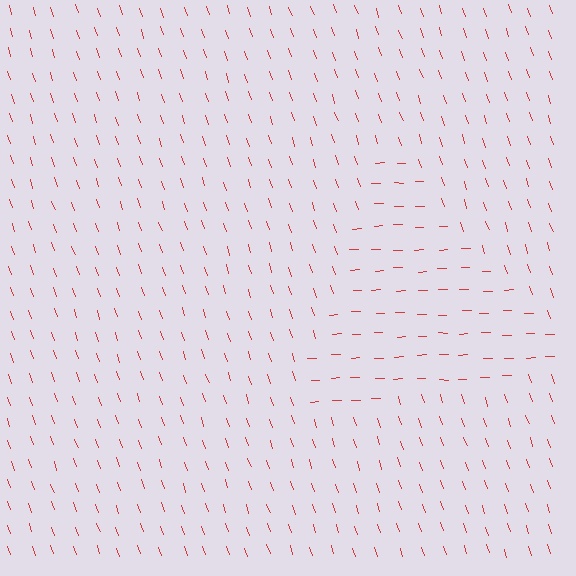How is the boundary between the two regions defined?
The boundary is defined purely by a change in line orientation (approximately 72 degrees difference). All lines are the same color and thickness.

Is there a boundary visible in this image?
Yes, there is a texture boundary formed by a change in line orientation.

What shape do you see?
I see a triangle.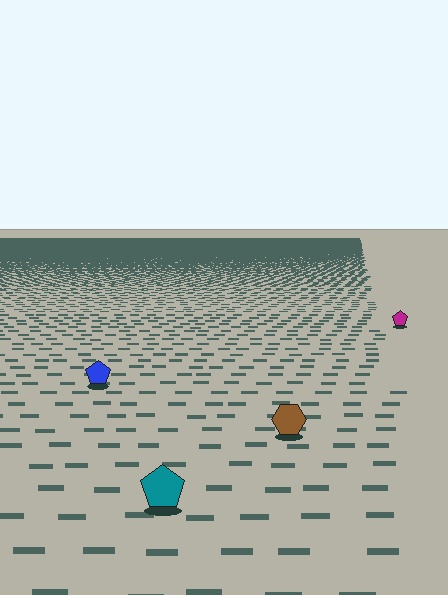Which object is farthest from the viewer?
The magenta pentagon is farthest from the viewer. It appears smaller and the ground texture around it is denser.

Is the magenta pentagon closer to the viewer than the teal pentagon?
No. The teal pentagon is closer — you can tell from the texture gradient: the ground texture is coarser near it.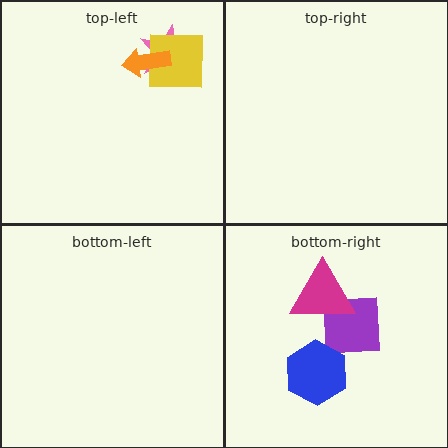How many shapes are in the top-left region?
3.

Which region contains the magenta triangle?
The bottom-right region.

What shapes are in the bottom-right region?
The purple square, the magenta triangle, the blue hexagon.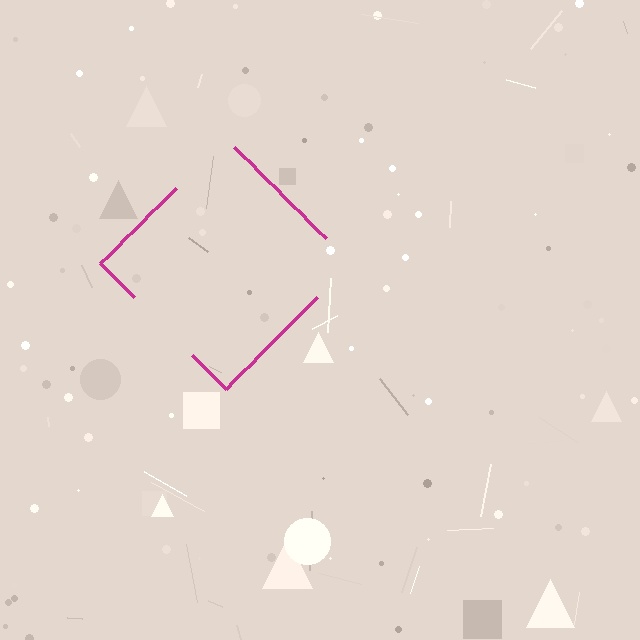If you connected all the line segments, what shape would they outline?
They would outline a diamond.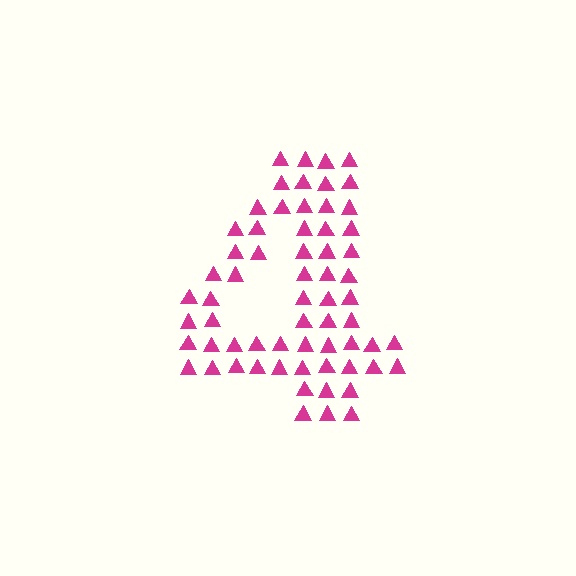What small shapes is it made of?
It is made of small triangles.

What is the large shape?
The large shape is the digit 4.